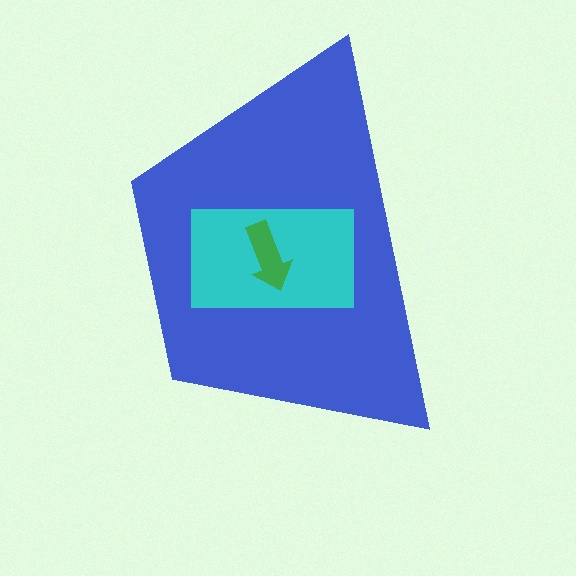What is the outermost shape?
The blue trapezoid.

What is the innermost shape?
The green arrow.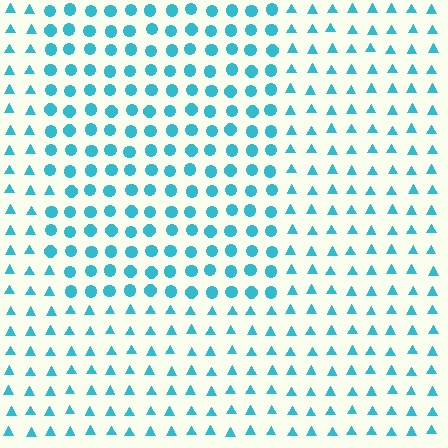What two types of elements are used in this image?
The image uses circles inside the rectangle region and triangles outside it.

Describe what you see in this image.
The image is filled with small cyan elements arranged in a uniform grid. A rectangle-shaped region contains circles, while the surrounding area contains triangles. The boundary is defined purely by the change in element shape.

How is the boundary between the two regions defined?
The boundary is defined by a change in element shape: circles inside vs. triangles outside. All elements share the same color and spacing.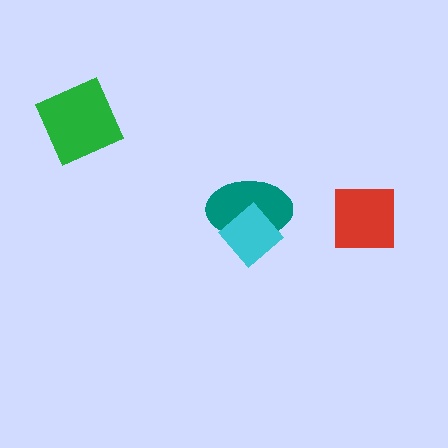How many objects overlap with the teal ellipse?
1 object overlaps with the teal ellipse.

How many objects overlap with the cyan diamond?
1 object overlaps with the cyan diamond.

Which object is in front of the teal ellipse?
The cyan diamond is in front of the teal ellipse.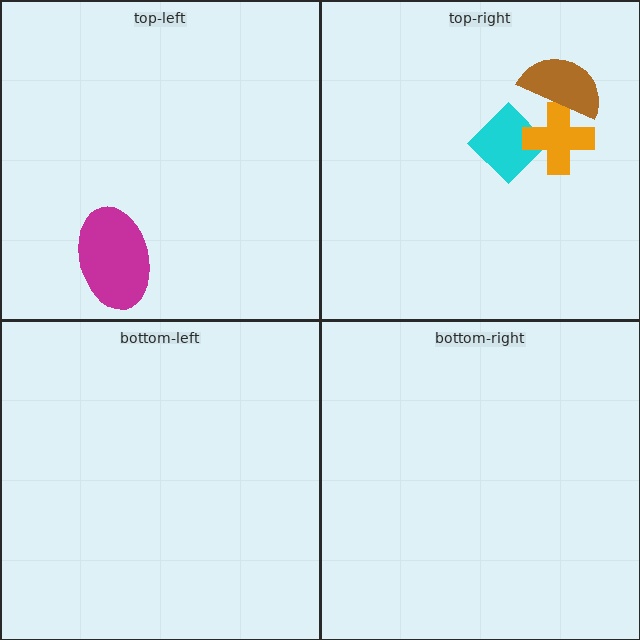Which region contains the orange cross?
The top-right region.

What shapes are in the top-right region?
The cyan diamond, the orange cross, the brown semicircle.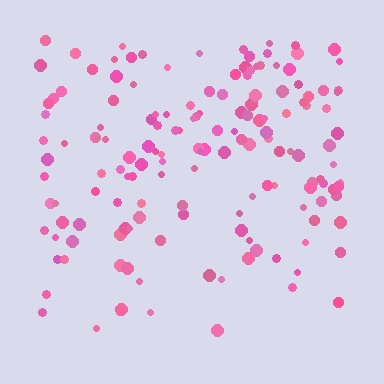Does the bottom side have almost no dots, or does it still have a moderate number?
Still a moderate number, just noticeably fewer than the top.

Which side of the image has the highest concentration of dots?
The top.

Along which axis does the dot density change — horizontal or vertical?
Vertical.